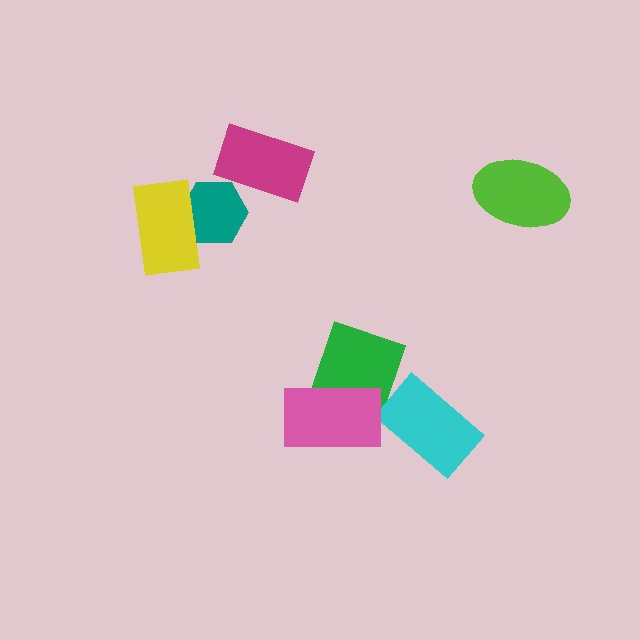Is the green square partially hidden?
Yes, it is partially covered by another shape.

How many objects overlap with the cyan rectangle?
0 objects overlap with the cyan rectangle.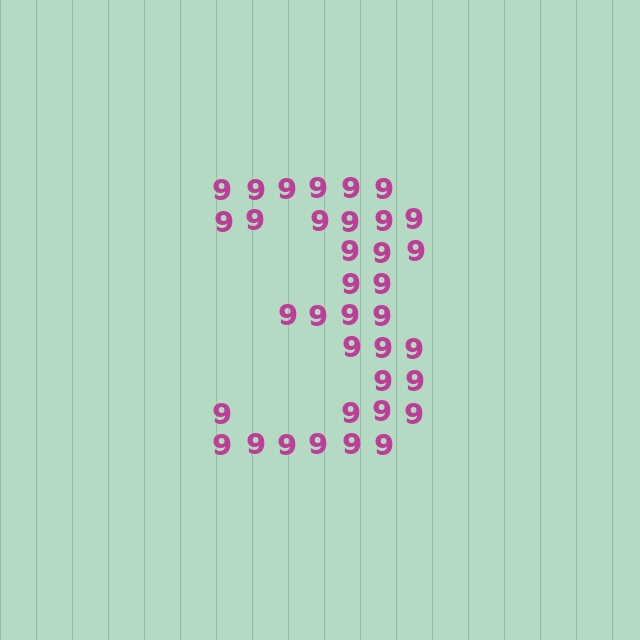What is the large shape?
The large shape is the digit 3.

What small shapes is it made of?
It is made of small digit 9's.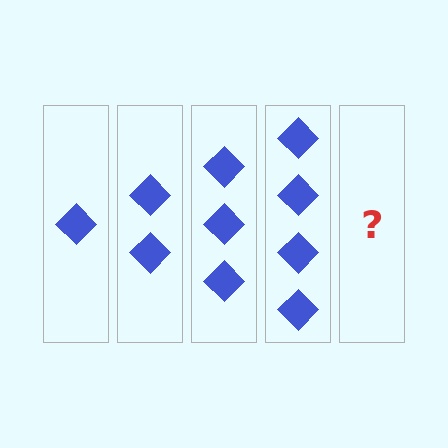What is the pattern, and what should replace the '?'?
The pattern is that each step adds one more diamond. The '?' should be 5 diamonds.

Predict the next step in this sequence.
The next step is 5 diamonds.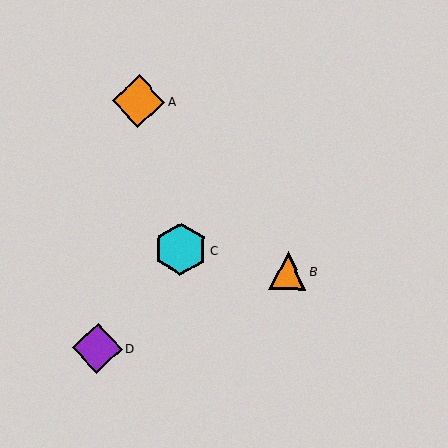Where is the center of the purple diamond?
The center of the purple diamond is at (97, 348).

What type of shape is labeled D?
Shape D is a purple diamond.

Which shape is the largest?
The cyan hexagon (labeled C) is the largest.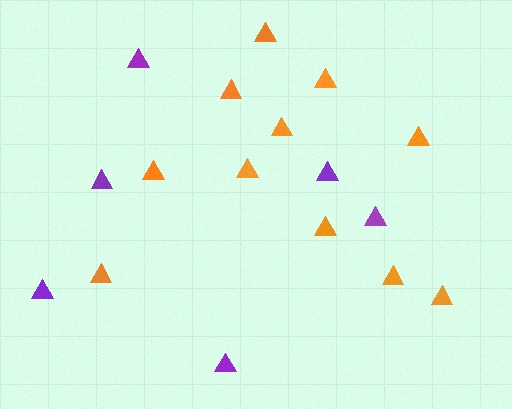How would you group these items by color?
There are 2 groups: one group of purple triangles (6) and one group of orange triangles (11).